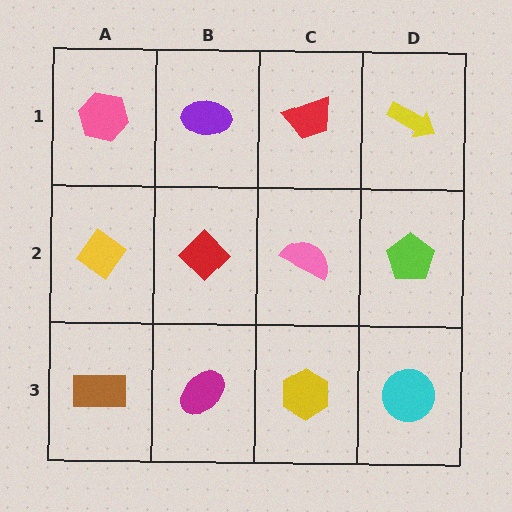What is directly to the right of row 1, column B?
A red trapezoid.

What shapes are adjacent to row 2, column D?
A yellow arrow (row 1, column D), a cyan circle (row 3, column D), a pink semicircle (row 2, column C).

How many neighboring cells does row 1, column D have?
2.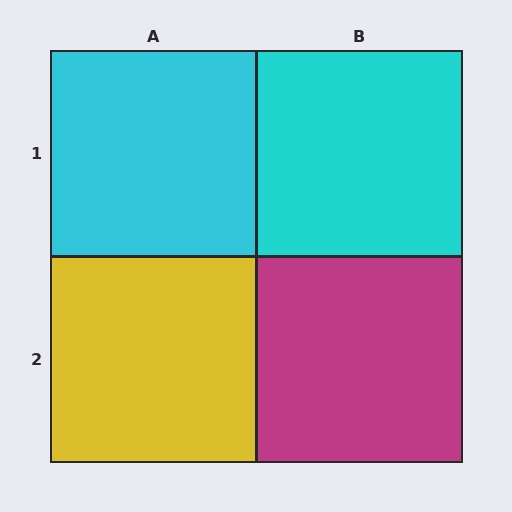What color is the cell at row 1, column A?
Cyan.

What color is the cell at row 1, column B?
Cyan.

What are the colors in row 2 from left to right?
Yellow, magenta.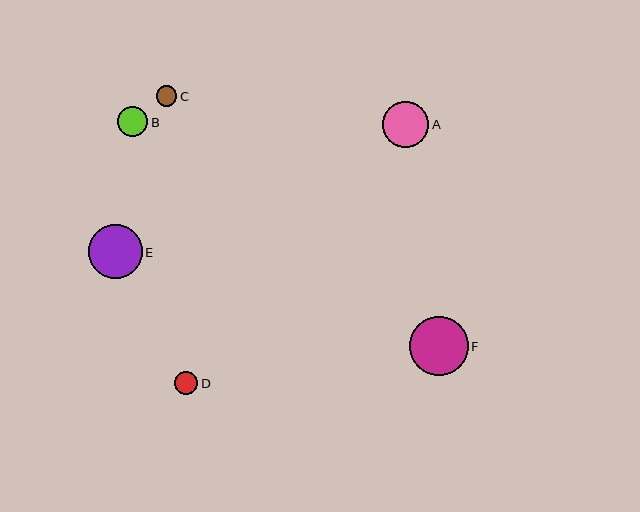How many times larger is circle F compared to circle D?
Circle F is approximately 2.6 times the size of circle D.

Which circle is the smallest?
Circle C is the smallest with a size of approximately 21 pixels.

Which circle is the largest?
Circle F is the largest with a size of approximately 59 pixels.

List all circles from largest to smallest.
From largest to smallest: F, E, A, B, D, C.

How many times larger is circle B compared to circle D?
Circle B is approximately 1.3 times the size of circle D.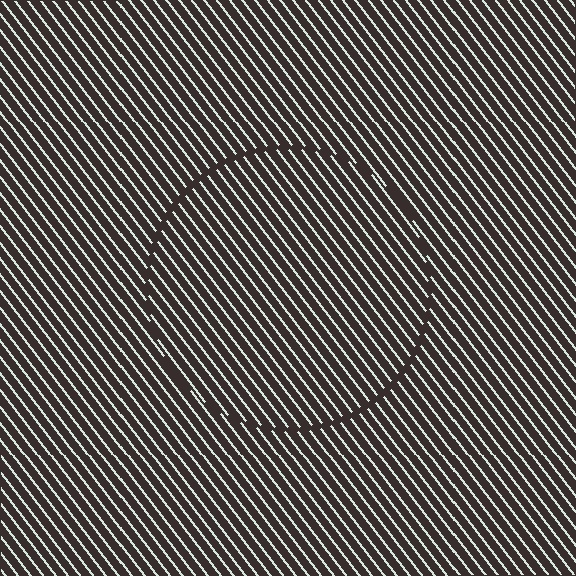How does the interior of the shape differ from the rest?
The interior of the shape contains the same grating, shifted by half a period — the contour is defined by the phase discontinuity where line-ends from the inner and outer gratings abut.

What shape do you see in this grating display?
An illusory circle. The interior of the shape contains the same grating, shifted by half a period — the contour is defined by the phase discontinuity where line-ends from the inner and outer gratings abut.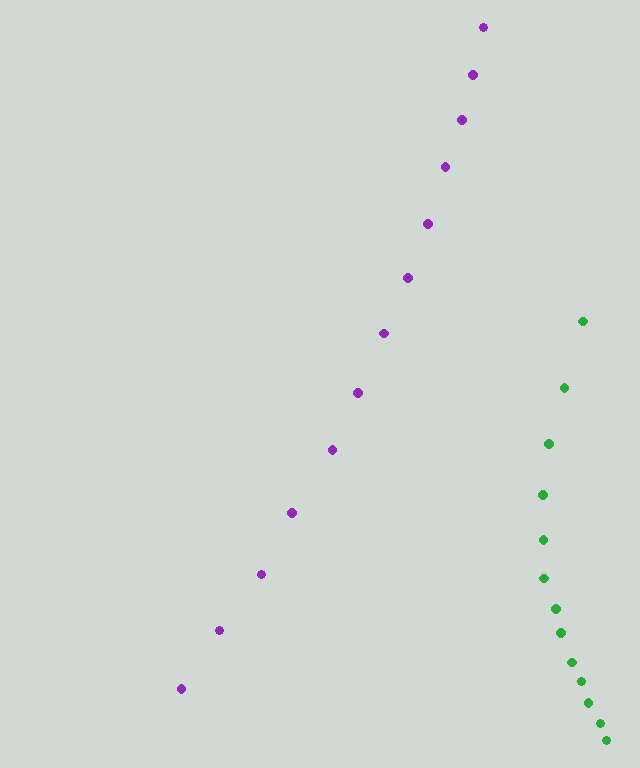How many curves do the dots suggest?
There are 2 distinct paths.